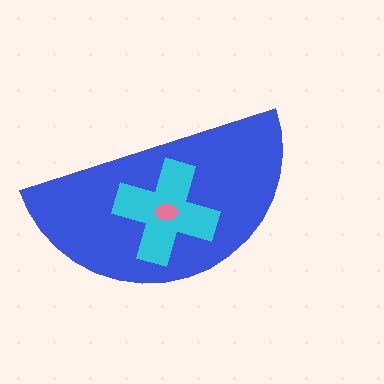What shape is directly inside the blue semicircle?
The cyan cross.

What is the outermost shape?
The blue semicircle.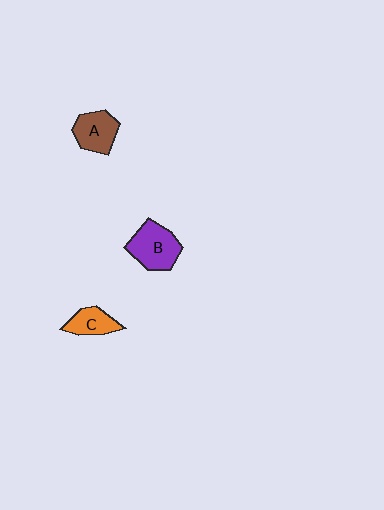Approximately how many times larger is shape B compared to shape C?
Approximately 1.6 times.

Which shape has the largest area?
Shape B (purple).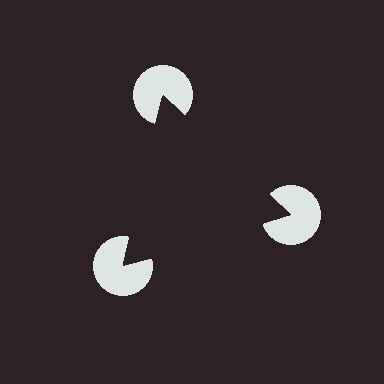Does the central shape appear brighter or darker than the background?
It typically appears slightly darker than the background, even though no actual brightness change is drawn.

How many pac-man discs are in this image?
There are 3 — one at each vertex of the illusory triangle.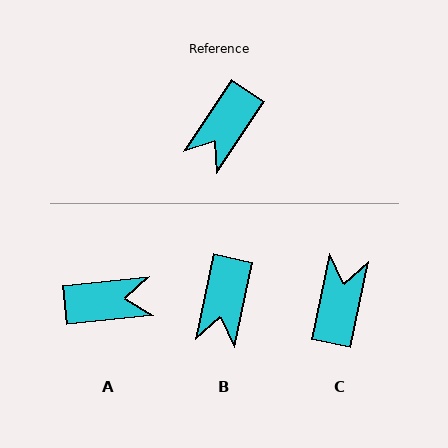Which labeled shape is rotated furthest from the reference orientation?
C, about 158 degrees away.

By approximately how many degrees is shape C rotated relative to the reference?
Approximately 158 degrees clockwise.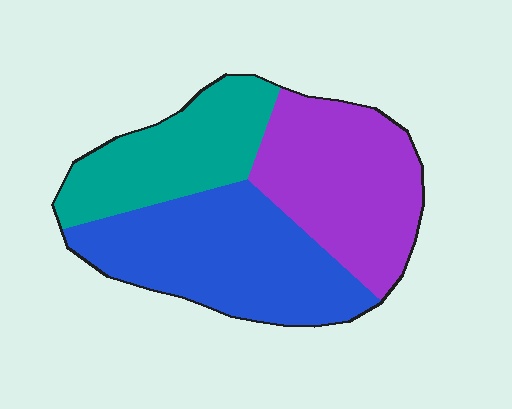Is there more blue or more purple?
Blue.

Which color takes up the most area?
Blue, at roughly 40%.